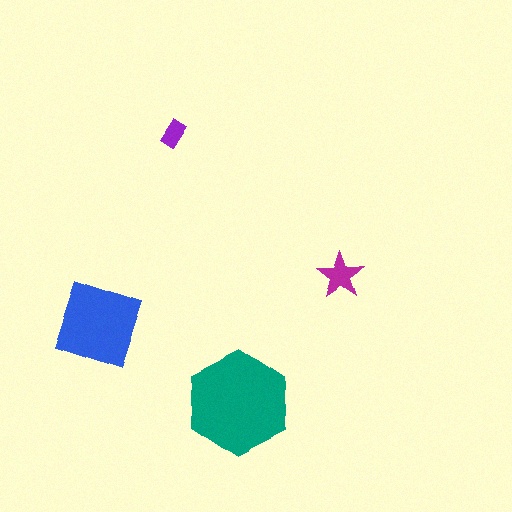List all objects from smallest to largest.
The purple rectangle, the magenta star, the blue square, the teal hexagon.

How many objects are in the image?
There are 4 objects in the image.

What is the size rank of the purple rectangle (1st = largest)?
4th.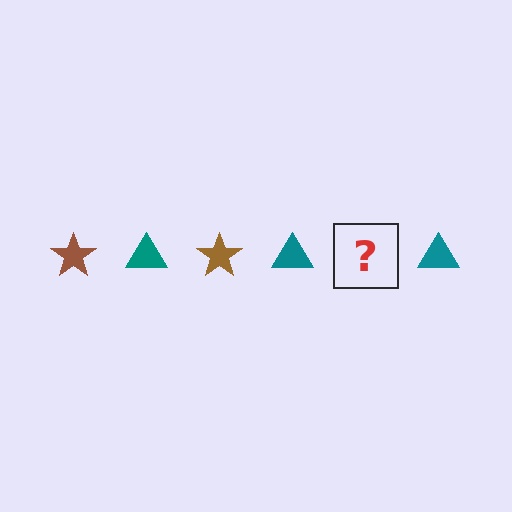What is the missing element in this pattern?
The missing element is a brown star.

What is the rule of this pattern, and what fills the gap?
The rule is that the pattern alternates between brown star and teal triangle. The gap should be filled with a brown star.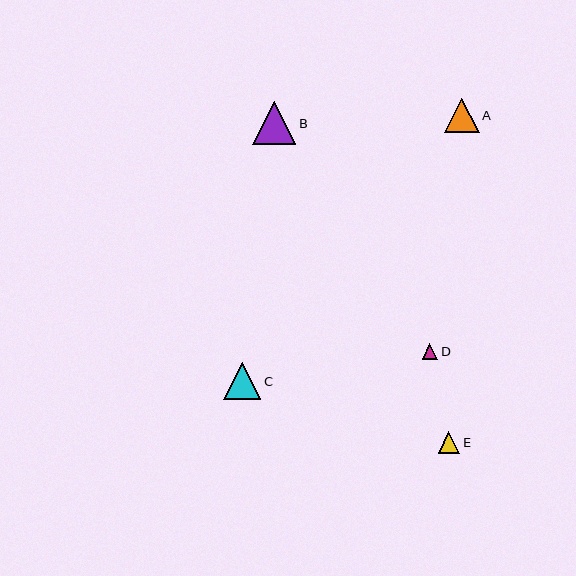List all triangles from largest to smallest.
From largest to smallest: B, C, A, E, D.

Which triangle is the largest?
Triangle B is the largest with a size of approximately 43 pixels.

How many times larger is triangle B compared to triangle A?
Triangle B is approximately 1.2 times the size of triangle A.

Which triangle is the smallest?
Triangle D is the smallest with a size of approximately 16 pixels.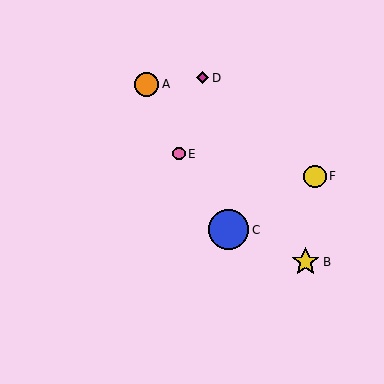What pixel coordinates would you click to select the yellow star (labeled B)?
Click at (305, 262) to select the yellow star B.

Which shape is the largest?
The blue circle (labeled C) is the largest.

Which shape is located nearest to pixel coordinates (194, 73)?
The magenta diamond (labeled D) at (203, 78) is nearest to that location.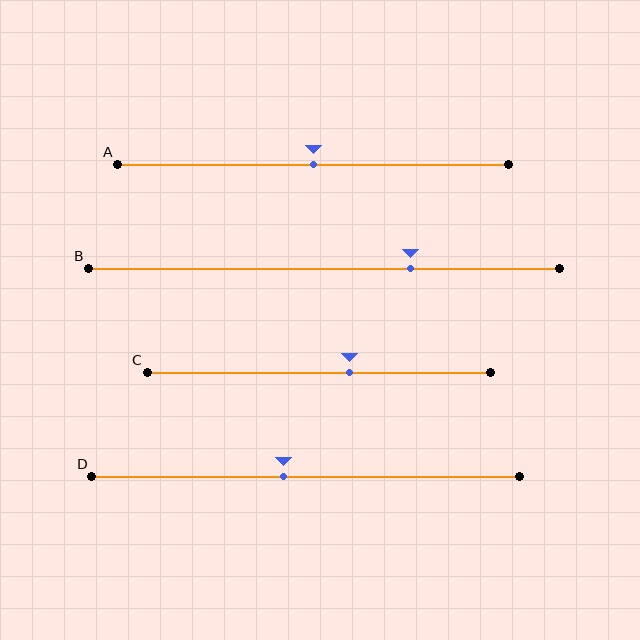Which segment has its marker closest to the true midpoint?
Segment A has its marker closest to the true midpoint.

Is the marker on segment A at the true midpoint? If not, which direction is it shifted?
Yes, the marker on segment A is at the true midpoint.